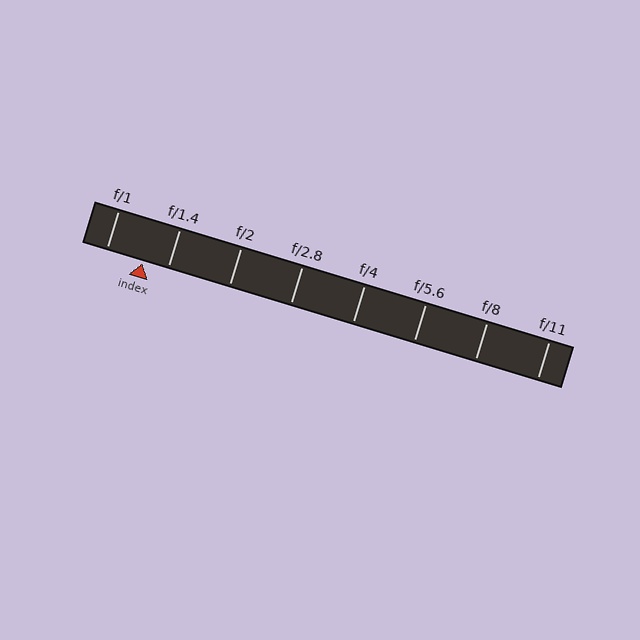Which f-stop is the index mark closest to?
The index mark is closest to f/1.4.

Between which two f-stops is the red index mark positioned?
The index mark is between f/1 and f/1.4.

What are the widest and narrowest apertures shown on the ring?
The widest aperture shown is f/1 and the narrowest is f/11.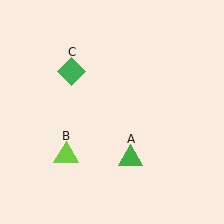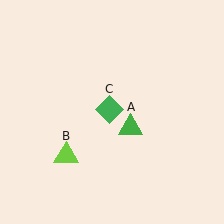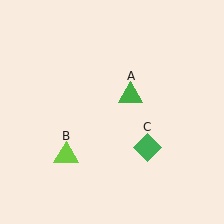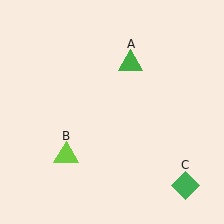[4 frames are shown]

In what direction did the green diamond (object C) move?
The green diamond (object C) moved down and to the right.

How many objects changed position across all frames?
2 objects changed position: green triangle (object A), green diamond (object C).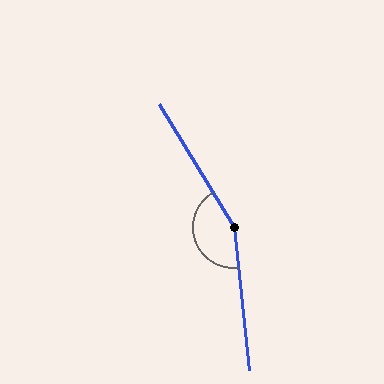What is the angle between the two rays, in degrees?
Approximately 155 degrees.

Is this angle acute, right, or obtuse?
It is obtuse.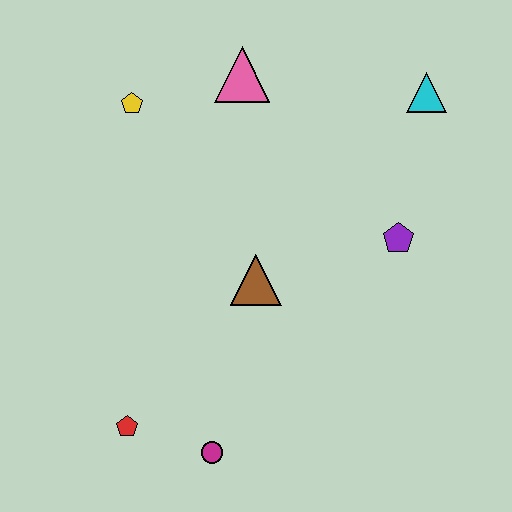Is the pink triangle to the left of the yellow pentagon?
No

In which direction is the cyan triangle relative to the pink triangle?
The cyan triangle is to the right of the pink triangle.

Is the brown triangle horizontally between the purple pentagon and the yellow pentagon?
Yes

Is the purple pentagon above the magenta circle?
Yes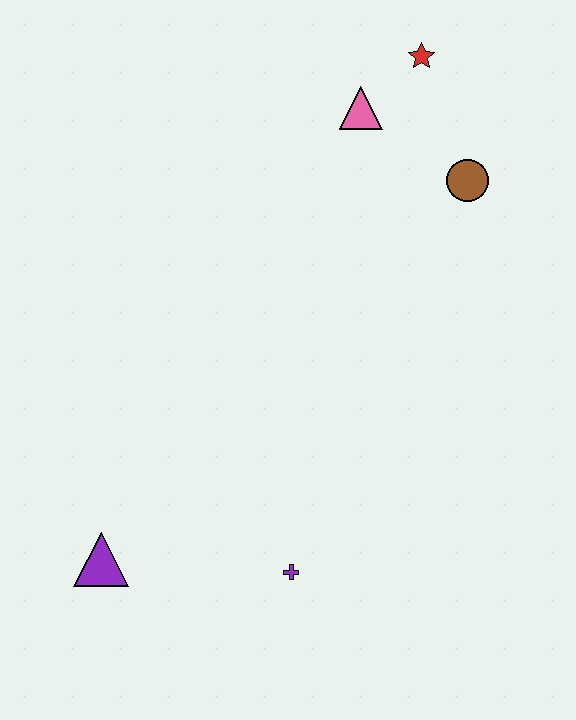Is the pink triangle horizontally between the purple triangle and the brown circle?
Yes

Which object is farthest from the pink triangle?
The purple triangle is farthest from the pink triangle.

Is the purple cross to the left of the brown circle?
Yes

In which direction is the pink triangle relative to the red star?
The pink triangle is to the left of the red star.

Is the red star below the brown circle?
No